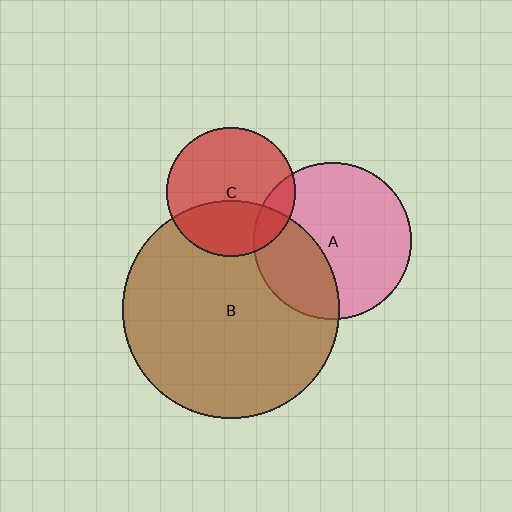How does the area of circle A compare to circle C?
Approximately 1.5 times.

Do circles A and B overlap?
Yes.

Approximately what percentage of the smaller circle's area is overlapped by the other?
Approximately 30%.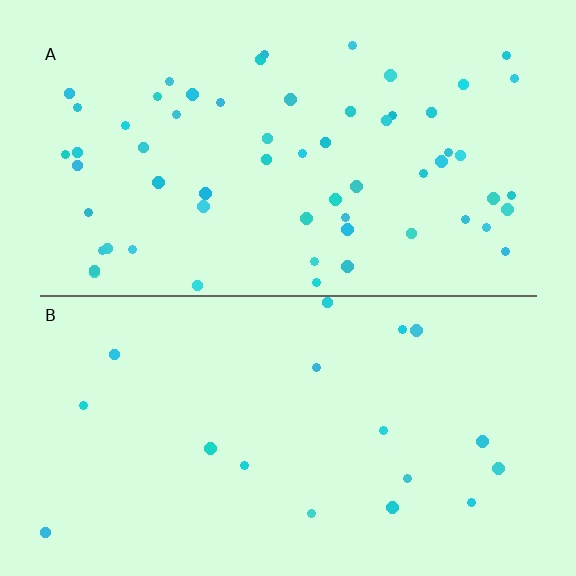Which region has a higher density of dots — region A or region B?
A (the top).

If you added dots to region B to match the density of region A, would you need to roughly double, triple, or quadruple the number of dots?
Approximately triple.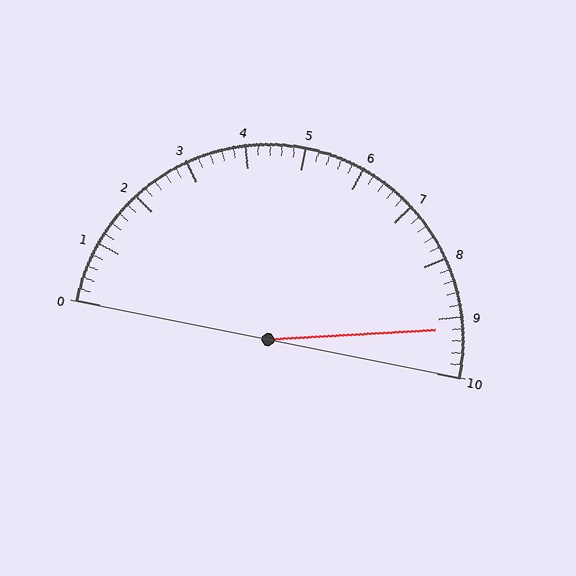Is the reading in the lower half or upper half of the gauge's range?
The reading is in the upper half of the range (0 to 10).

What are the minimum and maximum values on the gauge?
The gauge ranges from 0 to 10.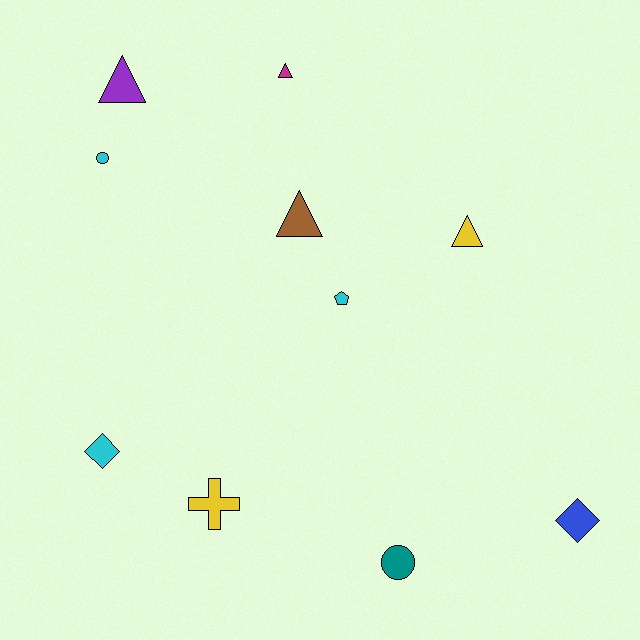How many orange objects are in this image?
There are no orange objects.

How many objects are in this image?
There are 10 objects.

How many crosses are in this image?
There is 1 cross.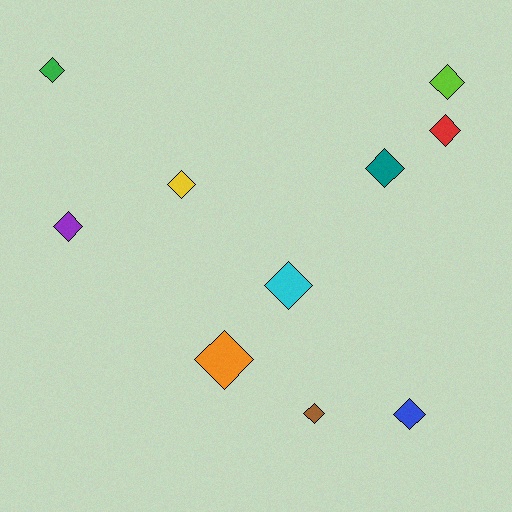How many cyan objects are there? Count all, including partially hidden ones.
There is 1 cyan object.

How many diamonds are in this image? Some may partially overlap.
There are 10 diamonds.